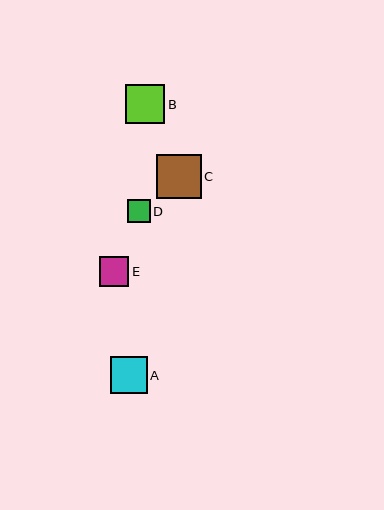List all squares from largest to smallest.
From largest to smallest: C, B, A, E, D.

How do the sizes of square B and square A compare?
Square B and square A are approximately the same size.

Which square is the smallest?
Square D is the smallest with a size of approximately 23 pixels.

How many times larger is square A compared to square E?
Square A is approximately 1.2 times the size of square E.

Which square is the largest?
Square C is the largest with a size of approximately 45 pixels.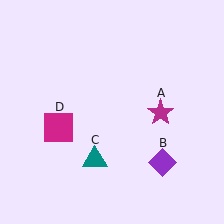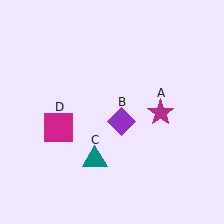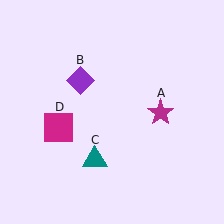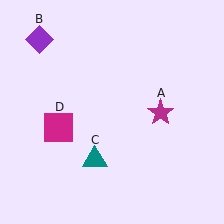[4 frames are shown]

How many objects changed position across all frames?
1 object changed position: purple diamond (object B).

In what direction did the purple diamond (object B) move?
The purple diamond (object B) moved up and to the left.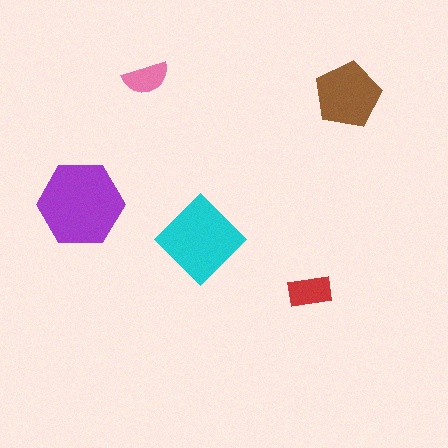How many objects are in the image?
There are 5 objects in the image.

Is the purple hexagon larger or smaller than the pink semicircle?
Larger.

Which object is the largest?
The purple hexagon.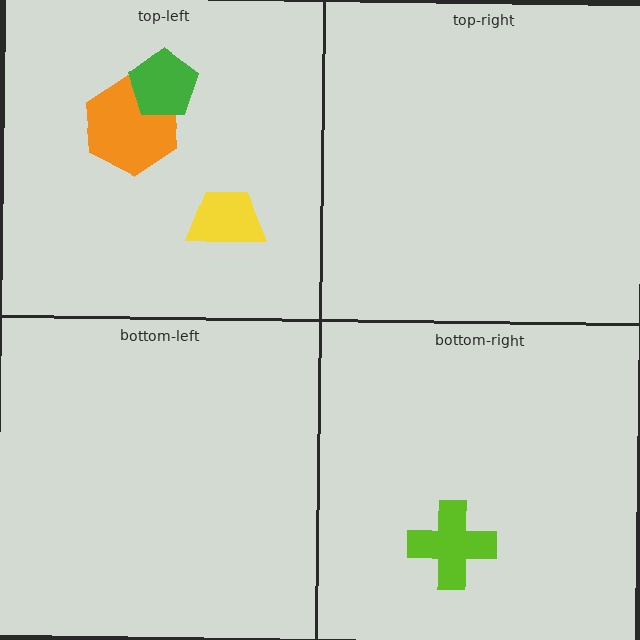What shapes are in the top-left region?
The orange hexagon, the yellow trapezoid, the green pentagon.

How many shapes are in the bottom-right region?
1.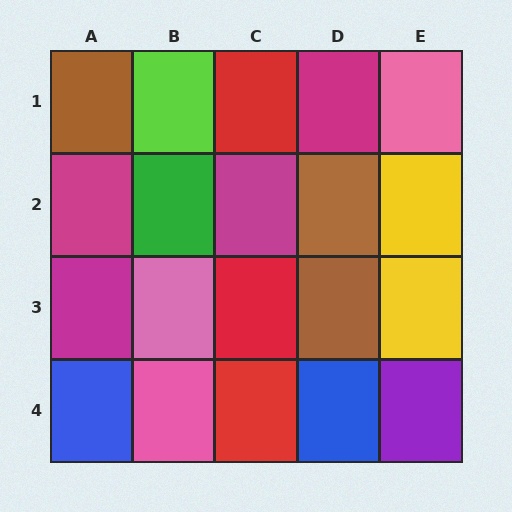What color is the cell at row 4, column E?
Purple.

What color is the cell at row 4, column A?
Blue.